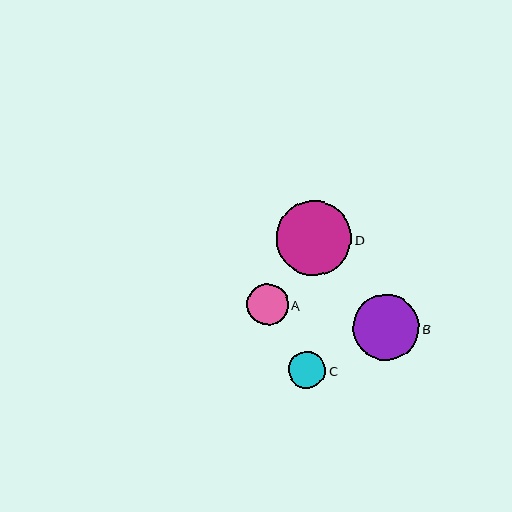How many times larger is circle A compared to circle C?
Circle A is approximately 1.1 times the size of circle C.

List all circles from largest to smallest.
From largest to smallest: D, B, A, C.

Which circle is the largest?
Circle D is the largest with a size of approximately 75 pixels.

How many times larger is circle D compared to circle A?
Circle D is approximately 1.8 times the size of circle A.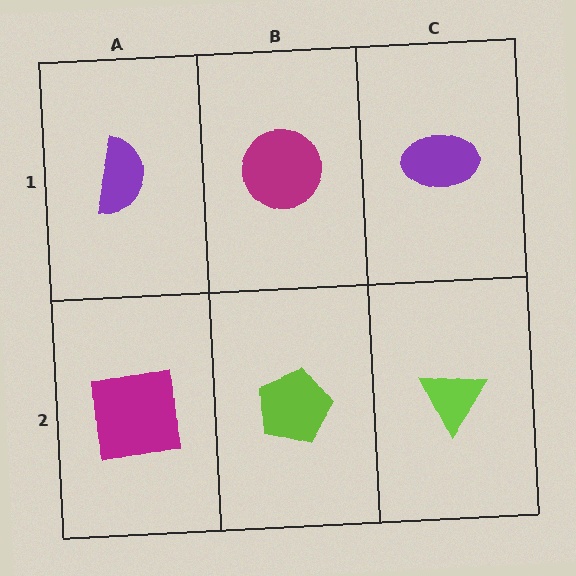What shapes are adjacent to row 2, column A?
A purple semicircle (row 1, column A), a lime pentagon (row 2, column B).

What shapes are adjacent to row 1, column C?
A lime triangle (row 2, column C), a magenta circle (row 1, column B).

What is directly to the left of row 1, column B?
A purple semicircle.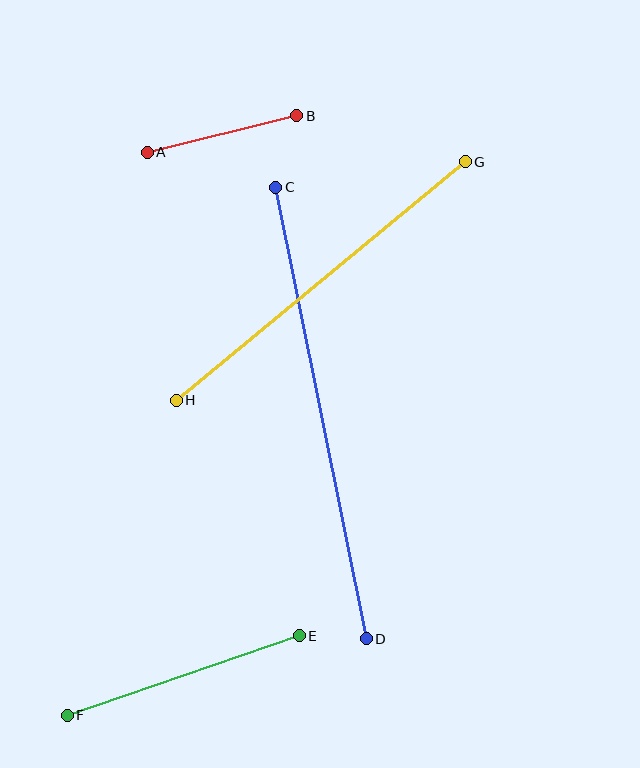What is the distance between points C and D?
The distance is approximately 460 pixels.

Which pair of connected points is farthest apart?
Points C and D are farthest apart.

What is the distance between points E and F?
The distance is approximately 245 pixels.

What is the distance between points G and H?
The distance is approximately 375 pixels.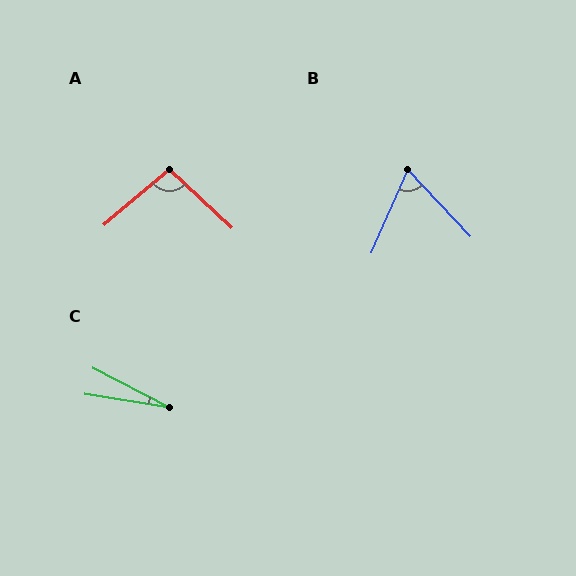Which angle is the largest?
A, at approximately 97 degrees.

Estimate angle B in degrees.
Approximately 66 degrees.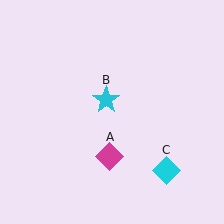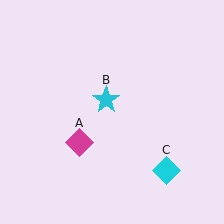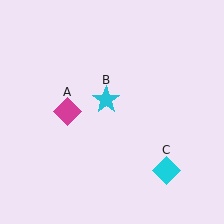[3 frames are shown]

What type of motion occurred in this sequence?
The magenta diamond (object A) rotated clockwise around the center of the scene.